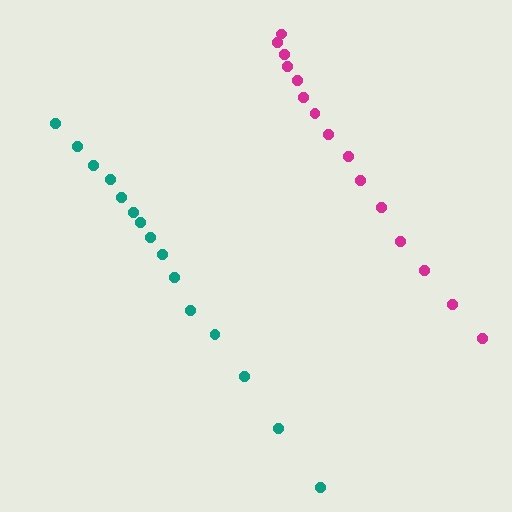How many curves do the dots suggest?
There are 2 distinct paths.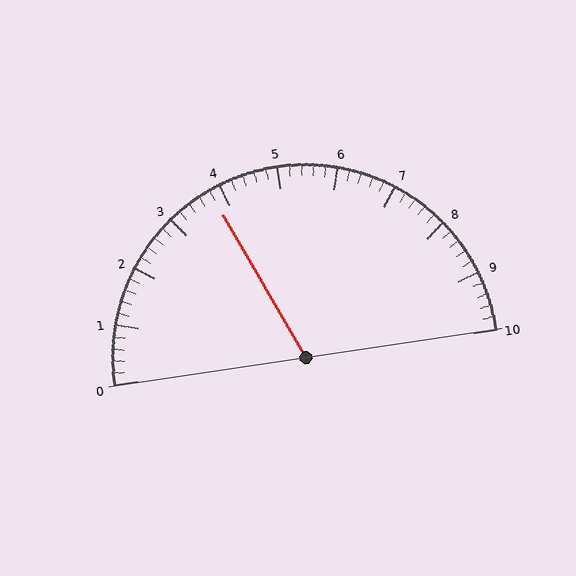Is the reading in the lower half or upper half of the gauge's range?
The reading is in the lower half of the range (0 to 10).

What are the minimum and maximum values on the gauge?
The gauge ranges from 0 to 10.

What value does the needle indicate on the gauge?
The needle indicates approximately 3.8.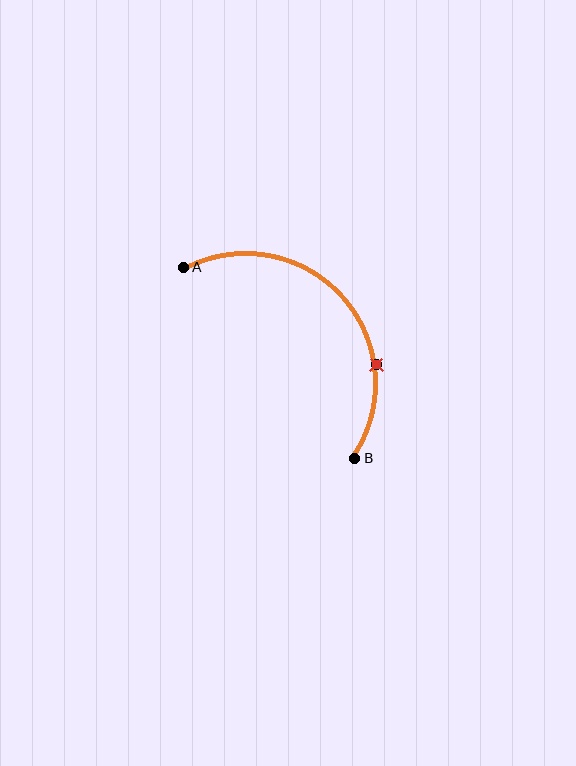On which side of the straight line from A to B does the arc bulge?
The arc bulges above and to the right of the straight line connecting A and B.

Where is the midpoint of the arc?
The arc midpoint is the point on the curve farthest from the straight line joining A and B. It sits above and to the right of that line.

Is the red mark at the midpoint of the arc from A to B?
No. The red mark lies on the arc but is closer to endpoint B. The arc midpoint would be at the point on the curve equidistant along the arc from both A and B.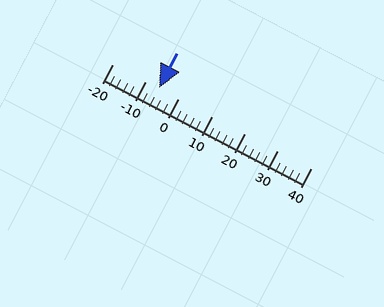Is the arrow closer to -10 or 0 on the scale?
The arrow is closer to -10.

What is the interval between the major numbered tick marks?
The major tick marks are spaced 10 units apart.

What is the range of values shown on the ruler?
The ruler shows values from -20 to 40.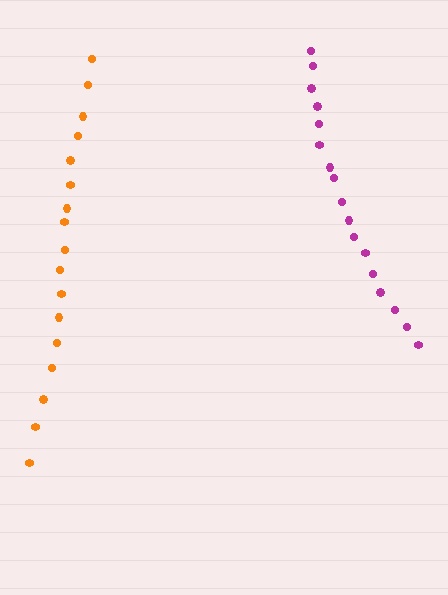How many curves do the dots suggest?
There are 2 distinct paths.